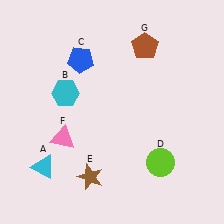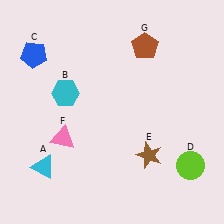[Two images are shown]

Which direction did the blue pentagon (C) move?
The blue pentagon (C) moved left.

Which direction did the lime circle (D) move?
The lime circle (D) moved right.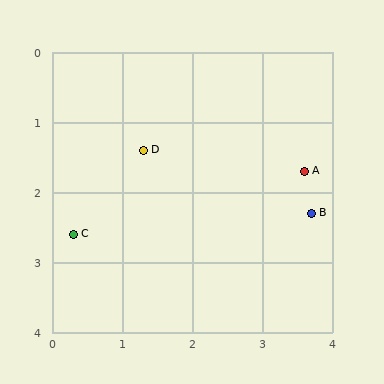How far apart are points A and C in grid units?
Points A and C are about 3.4 grid units apart.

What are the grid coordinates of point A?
Point A is at approximately (3.6, 1.7).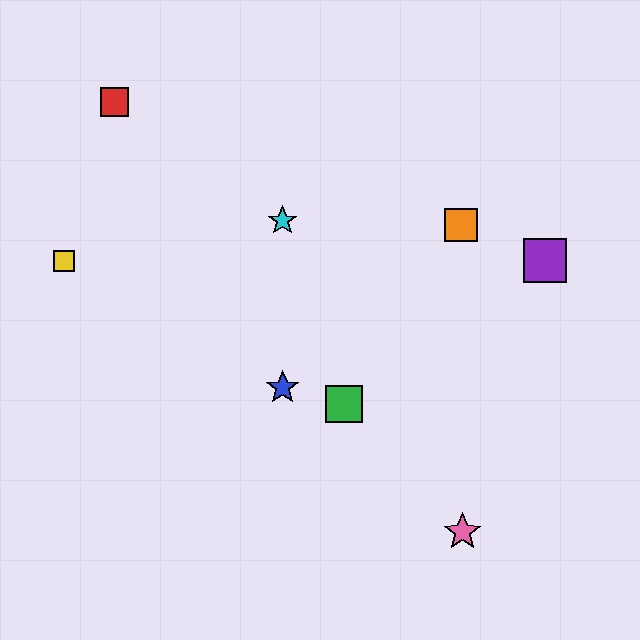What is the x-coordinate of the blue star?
The blue star is at x≈283.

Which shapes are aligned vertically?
The blue star, the cyan star are aligned vertically.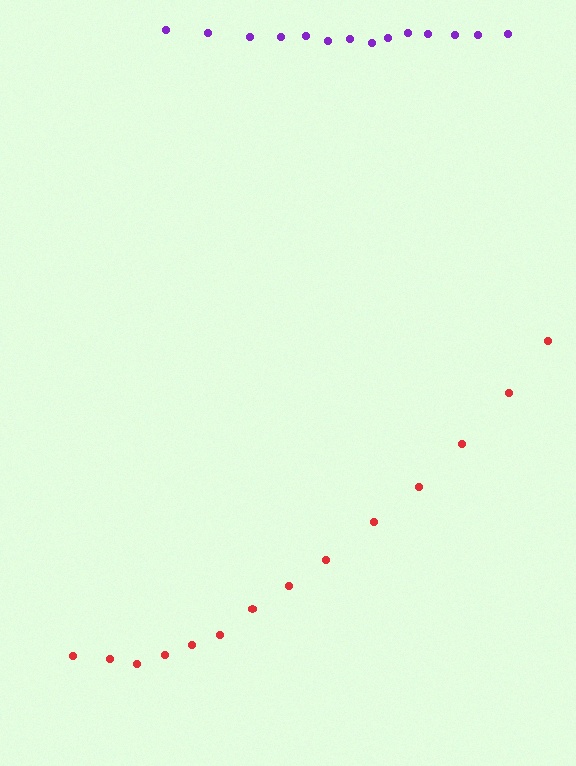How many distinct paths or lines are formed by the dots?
There are 2 distinct paths.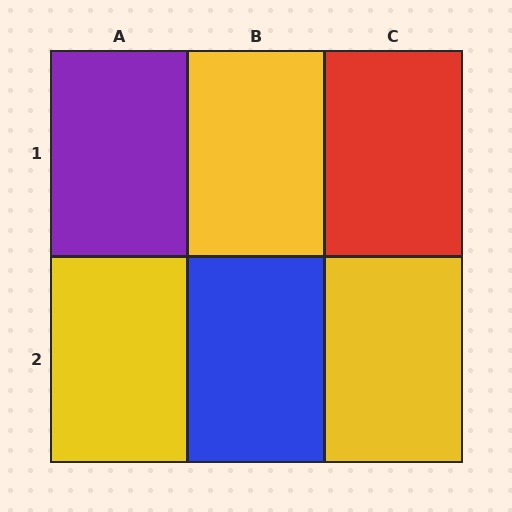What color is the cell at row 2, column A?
Yellow.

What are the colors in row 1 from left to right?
Purple, yellow, red.